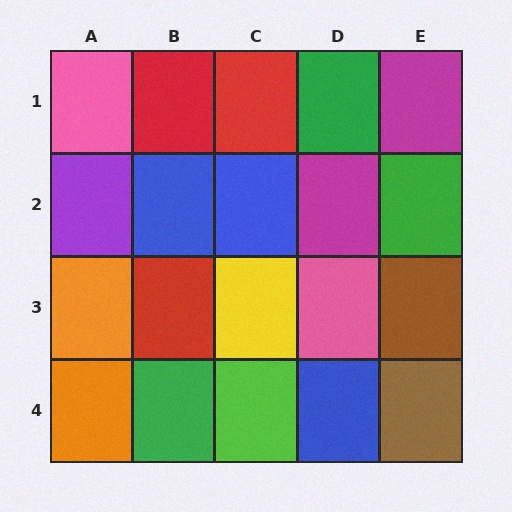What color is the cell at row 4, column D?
Blue.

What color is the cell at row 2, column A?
Purple.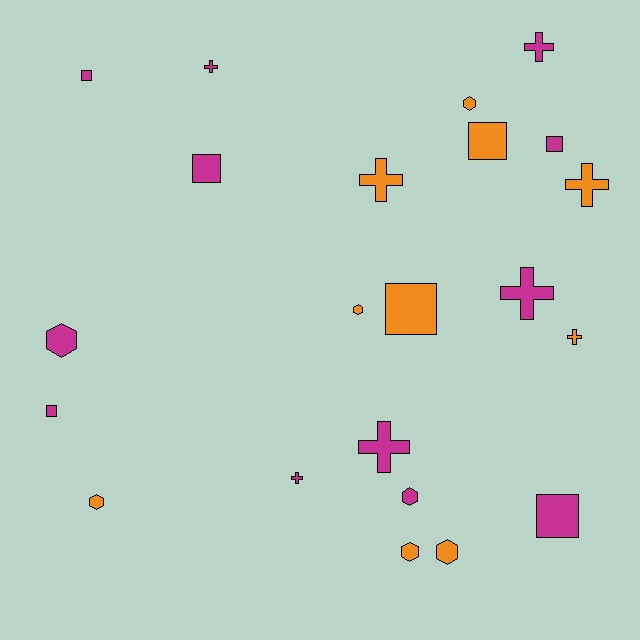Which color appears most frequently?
Magenta, with 12 objects.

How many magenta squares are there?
There are 5 magenta squares.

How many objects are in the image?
There are 22 objects.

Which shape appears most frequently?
Cross, with 8 objects.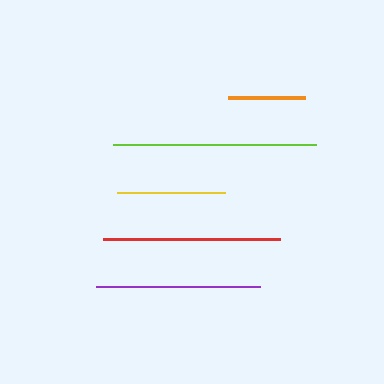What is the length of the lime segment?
The lime segment is approximately 203 pixels long.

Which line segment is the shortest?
The orange line is the shortest at approximately 76 pixels.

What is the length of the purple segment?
The purple segment is approximately 164 pixels long.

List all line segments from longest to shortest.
From longest to shortest: lime, red, purple, yellow, orange.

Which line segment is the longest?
The lime line is the longest at approximately 203 pixels.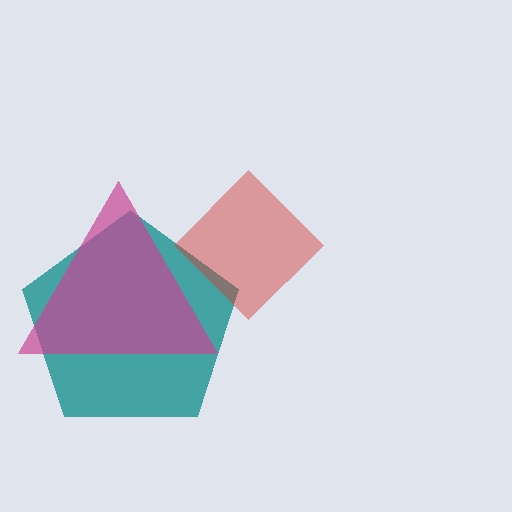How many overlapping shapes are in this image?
There are 3 overlapping shapes in the image.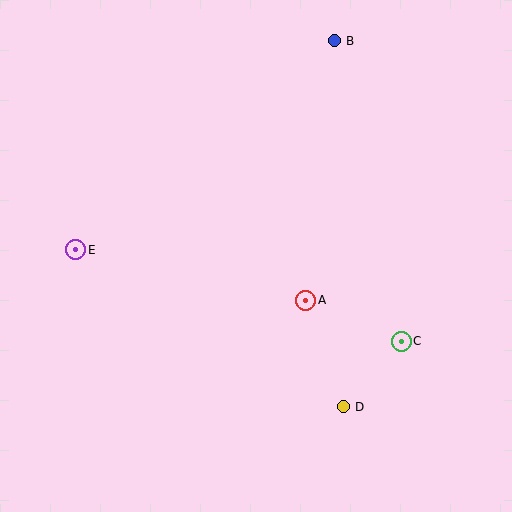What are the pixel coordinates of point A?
Point A is at (306, 300).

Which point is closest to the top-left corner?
Point E is closest to the top-left corner.